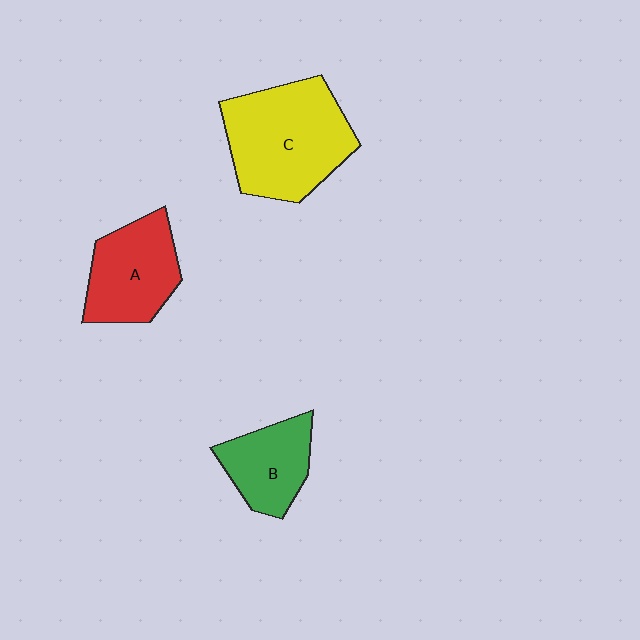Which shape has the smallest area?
Shape B (green).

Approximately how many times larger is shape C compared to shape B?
Approximately 1.9 times.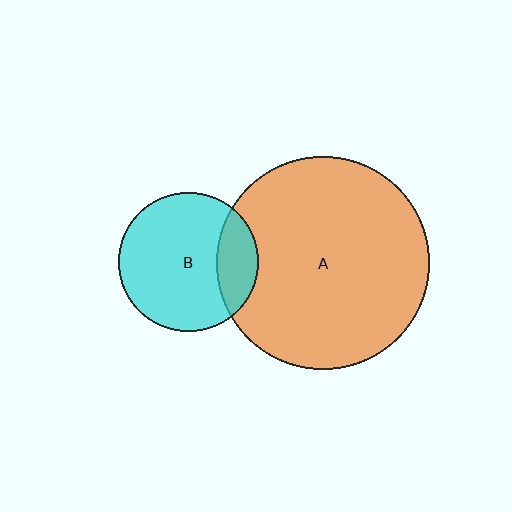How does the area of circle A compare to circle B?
Approximately 2.3 times.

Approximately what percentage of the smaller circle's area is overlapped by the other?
Approximately 20%.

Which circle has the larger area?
Circle A (orange).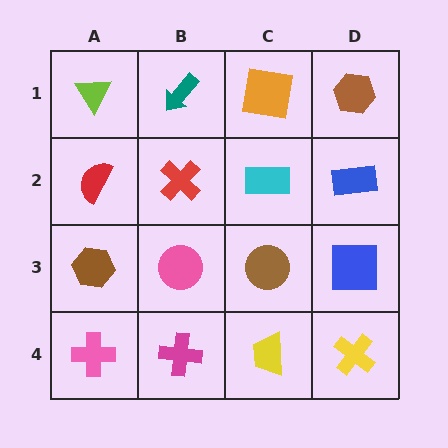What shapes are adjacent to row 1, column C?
A cyan rectangle (row 2, column C), a teal arrow (row 1, column B), a brown hexagon (row 1, column D).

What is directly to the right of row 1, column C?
A brown hexagon.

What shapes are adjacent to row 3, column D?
A blue rectangle (row 2, column D), a yellow cross (row 4, column D), a brown circle (row 3, column C).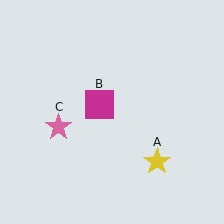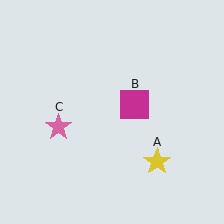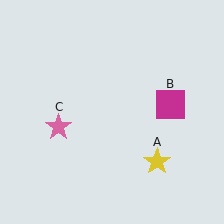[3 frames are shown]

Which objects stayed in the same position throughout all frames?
Yellow star (object A) and pink star (object C) remained stationary.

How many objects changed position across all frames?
1 object changed position: magenta square (object B).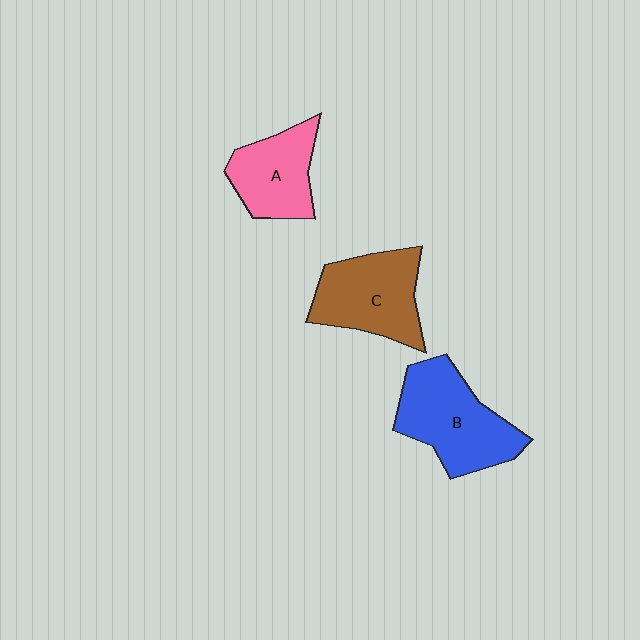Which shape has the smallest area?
Shape A (pink).